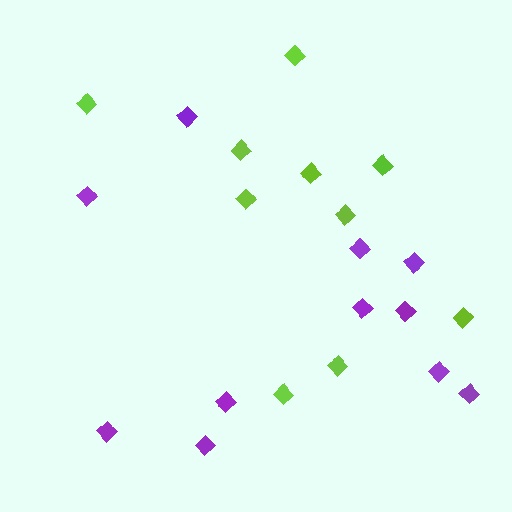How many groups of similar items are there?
There are 2 groups: one group of purple diamonds (11) and one group of lime diamonds (10).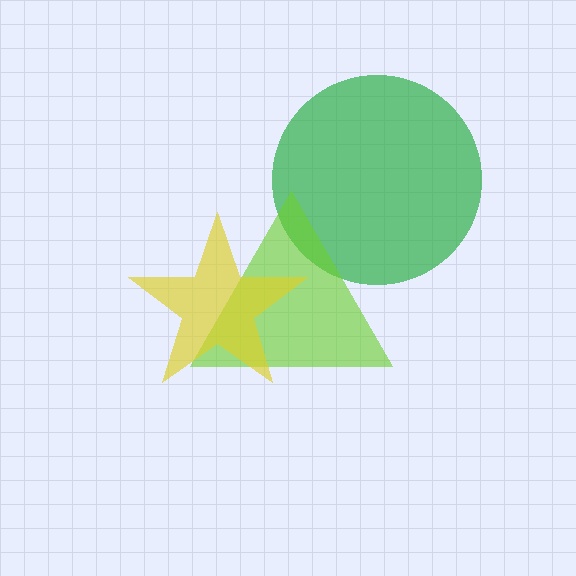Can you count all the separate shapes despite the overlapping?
Yes, there are 3 separate shapes.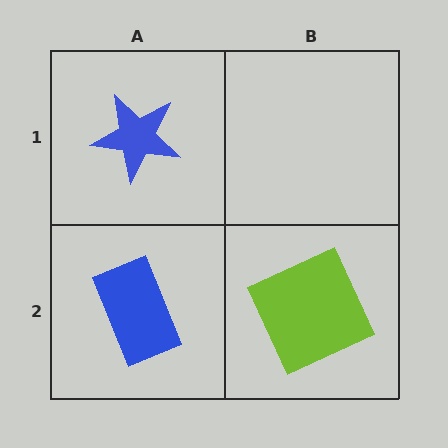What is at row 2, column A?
A blue rectangle.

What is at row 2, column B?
A lime square.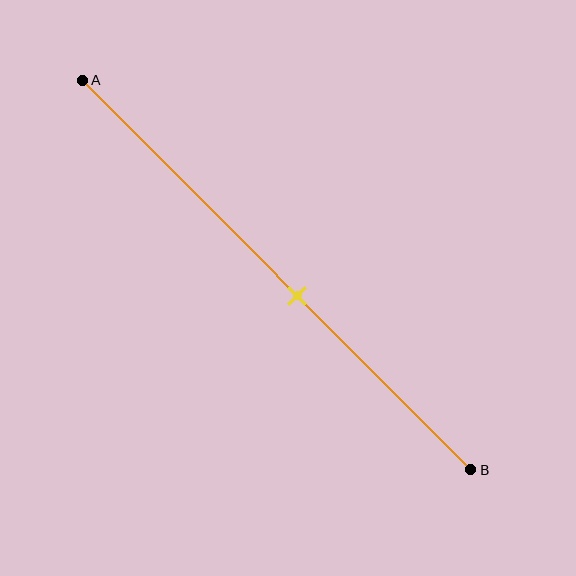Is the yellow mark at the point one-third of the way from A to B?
No, the mark is at about 55% from A, not at the 33% one-third point.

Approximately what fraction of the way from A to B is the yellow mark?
The yellow mark is approximately 55% of the way from A to B.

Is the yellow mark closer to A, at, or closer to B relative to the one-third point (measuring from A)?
The yellow mark is closer to point B than the one-third point of segment AB.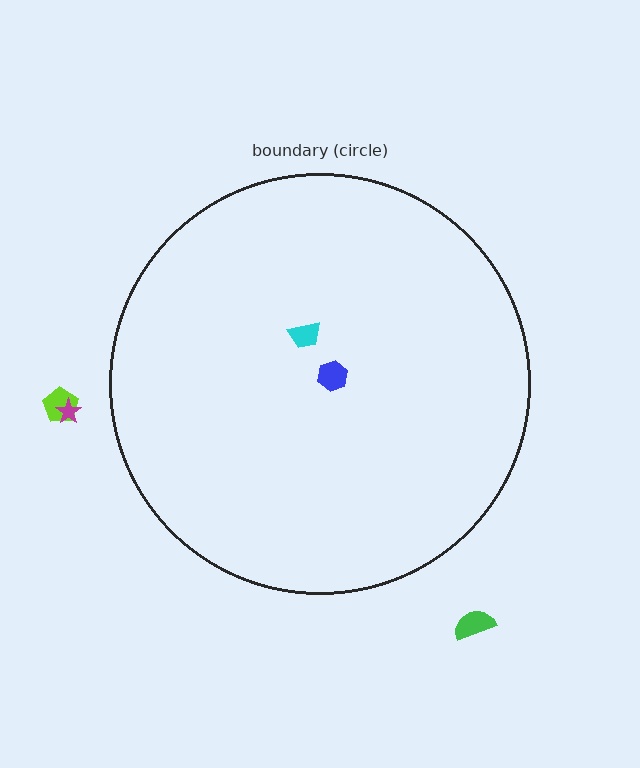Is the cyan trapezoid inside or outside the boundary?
Inside.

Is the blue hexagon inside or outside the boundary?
Inside.